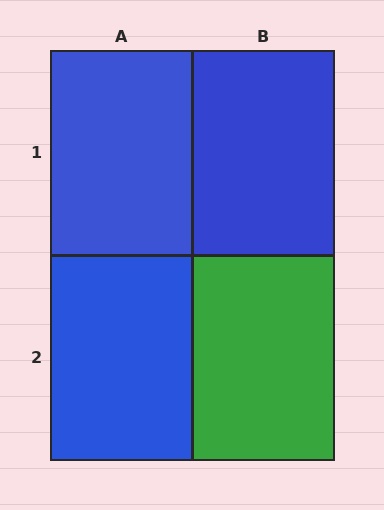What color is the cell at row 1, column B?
Blue.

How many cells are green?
1 cell is green.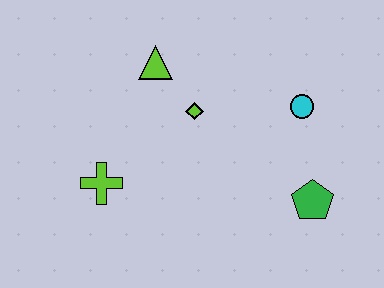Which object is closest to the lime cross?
The lime diamond is closest to the lime cross.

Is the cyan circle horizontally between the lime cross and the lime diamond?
No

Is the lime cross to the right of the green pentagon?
No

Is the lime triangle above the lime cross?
Yes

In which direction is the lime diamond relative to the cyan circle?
The lime diamond is to the left of the cyan circle.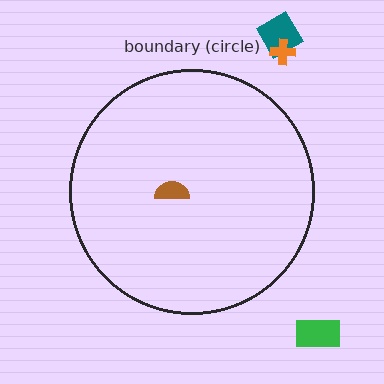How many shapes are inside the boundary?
1 inside, 3 outside.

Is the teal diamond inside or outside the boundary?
Outside.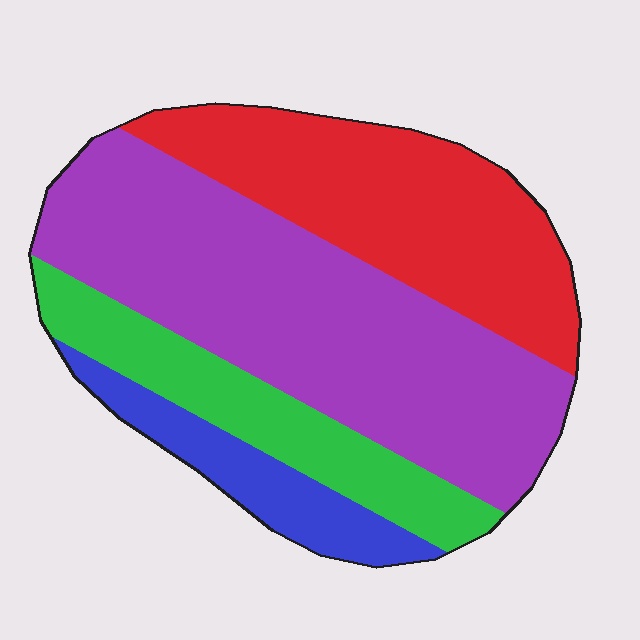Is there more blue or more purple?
Purple.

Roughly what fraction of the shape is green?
Green covers about 15% of the shape.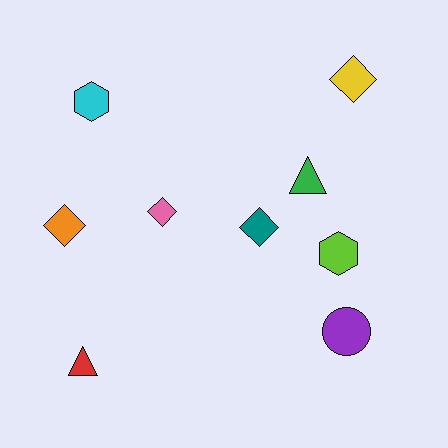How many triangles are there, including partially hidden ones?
There are 2 triangles.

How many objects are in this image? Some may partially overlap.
There are 9 objects.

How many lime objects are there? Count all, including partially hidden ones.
There is 1 lime object.